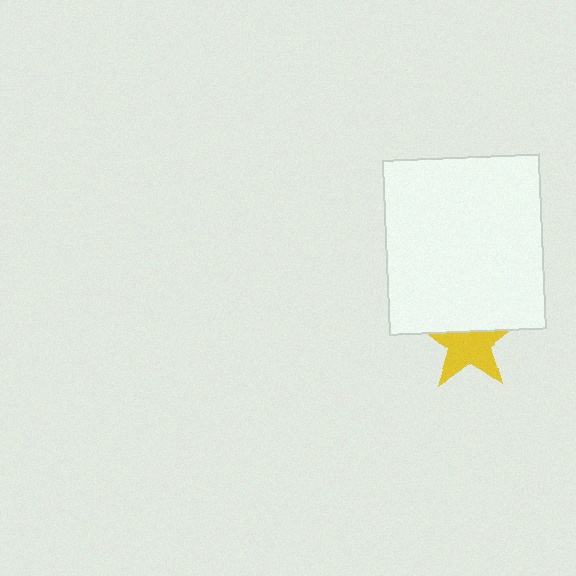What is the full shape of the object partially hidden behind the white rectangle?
The partially hidden object is a yellow star.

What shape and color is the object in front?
The object in front is a white rectangle.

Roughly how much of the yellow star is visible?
About half of it is visible (roughly 64%).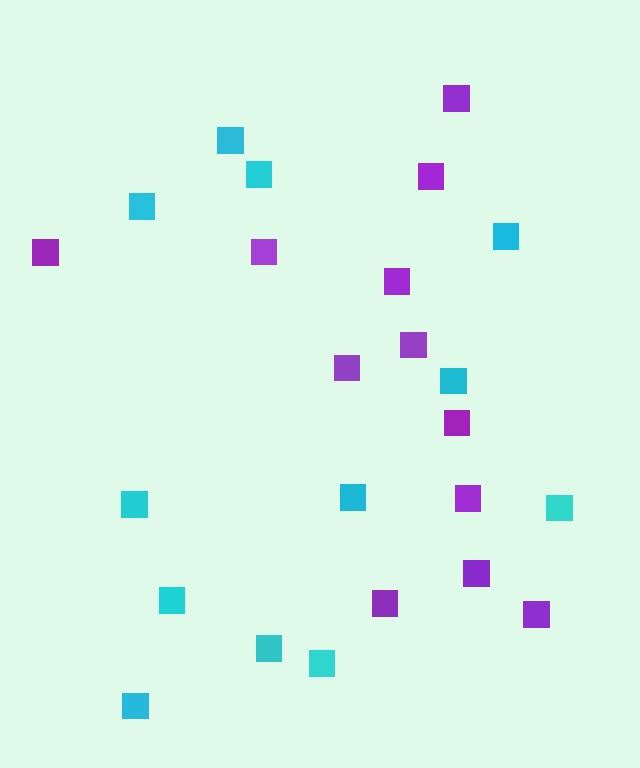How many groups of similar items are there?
There are 2 groups: one group of purple squares (12) and one group of cyan squares (12).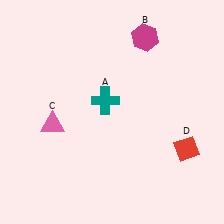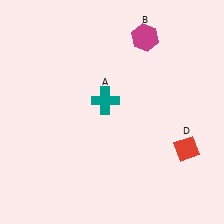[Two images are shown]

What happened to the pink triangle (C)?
The pink triangle (C) was removed in Image 2. It was in the bottom-left area of Image 1.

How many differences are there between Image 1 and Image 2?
There is 1 difference between the two images.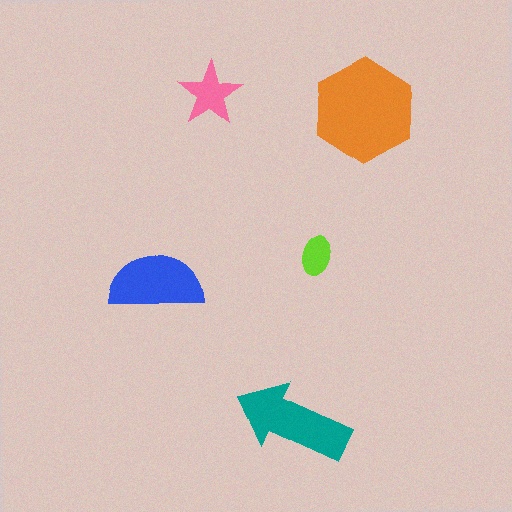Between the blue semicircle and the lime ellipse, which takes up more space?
The blue semicircle.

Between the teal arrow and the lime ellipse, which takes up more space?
The teal arrow.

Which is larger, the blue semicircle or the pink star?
The blue semicircle.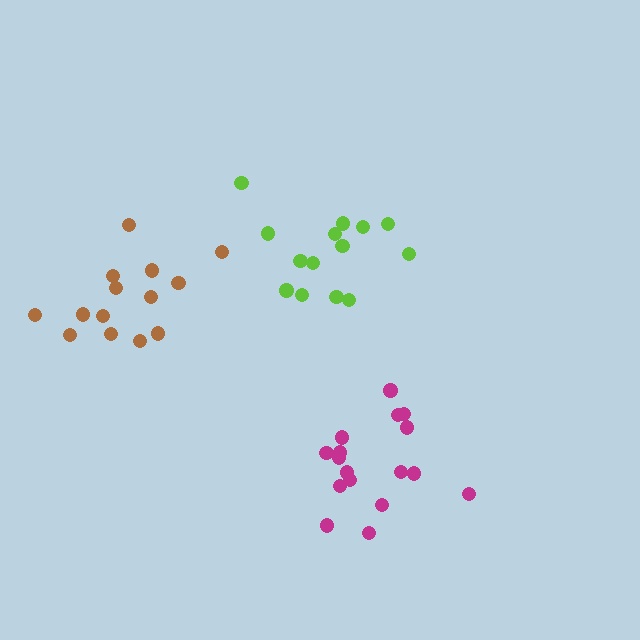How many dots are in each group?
Group 1: 14 dots, Group 2: 17 dots, Group 3: 14 dots (45 total).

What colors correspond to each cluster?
The clusters are colored: brown, magenta, lime.